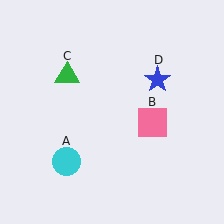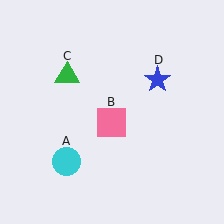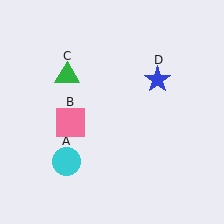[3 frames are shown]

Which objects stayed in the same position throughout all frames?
Cyan circle (object A) and green triangle (object C) and blue star (object D) remained stationary.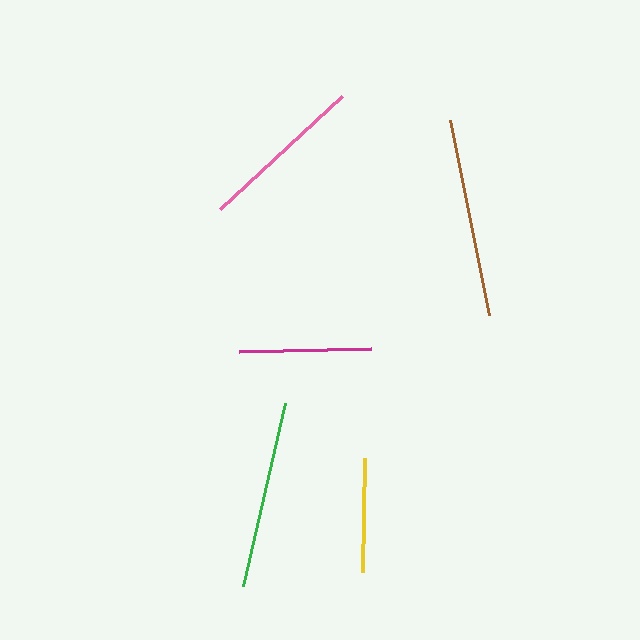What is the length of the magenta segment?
The magenta segment is approximately 132 pixels long.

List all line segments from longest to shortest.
From longest to shortest: brown, green, pink, magenta, yellow.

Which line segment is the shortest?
The yellow line is the shortest at approximately 114 pixels.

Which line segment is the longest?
The brown line is the longest at approximately 199 pixels.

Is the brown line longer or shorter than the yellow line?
The brown line is longer than the yellow line.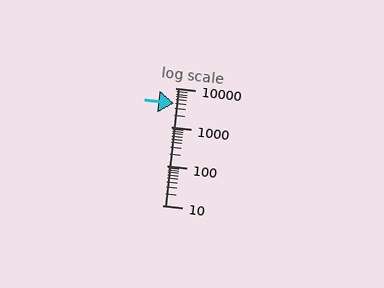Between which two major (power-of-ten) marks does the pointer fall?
The pointer is between 1000 and 10000.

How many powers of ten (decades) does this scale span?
The scale spans 3 decades, from 10 to 10000.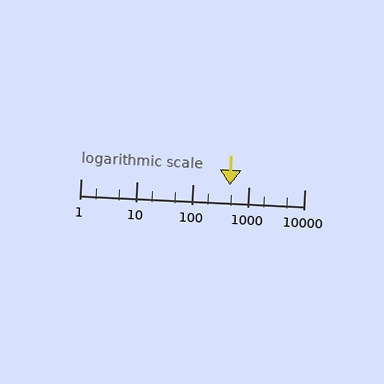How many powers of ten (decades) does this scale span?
The scale spans 4 decades, from 1 to 10000.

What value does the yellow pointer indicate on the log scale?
The pointer indicates approximately 460.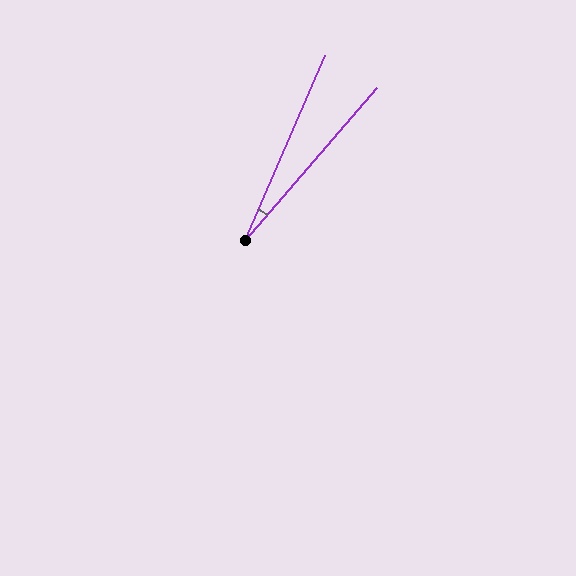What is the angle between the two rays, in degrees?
Approximately 17 degrees.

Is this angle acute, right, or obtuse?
It is acute.